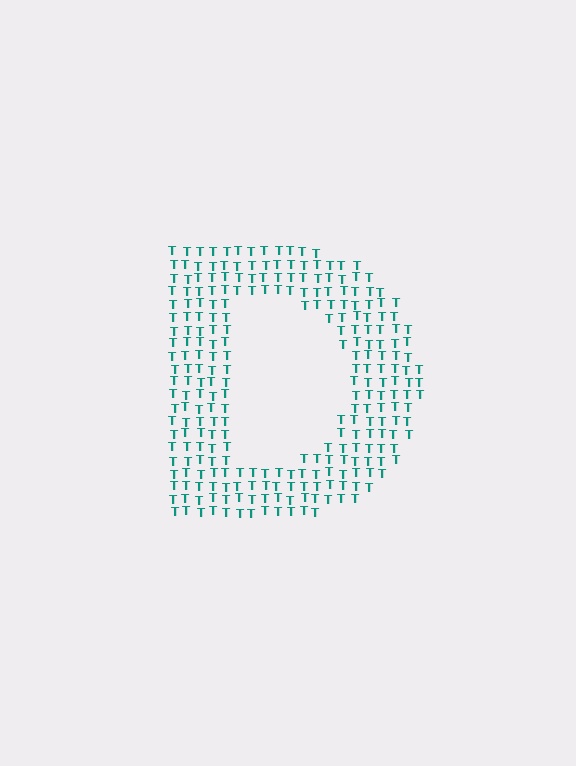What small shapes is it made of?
It is made of small letter T's.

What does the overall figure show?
The overall figure shows the letter D.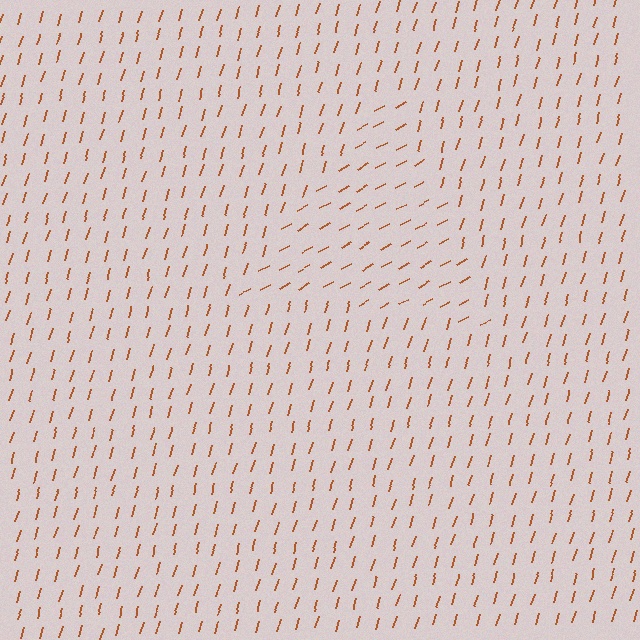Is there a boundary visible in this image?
Yes, there is a texture boundary formed by a change in line orientation.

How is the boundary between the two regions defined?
The boundary is defined purely by a change in line orientation (approximately 45 degrees difference). All lines are the same color and thickness.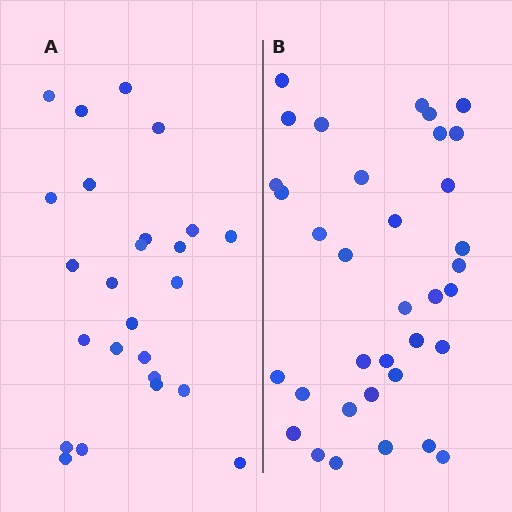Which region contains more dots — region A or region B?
Region B (the right region) has more dots.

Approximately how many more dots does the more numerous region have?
Region B has roughly 10 or so more dots than region A.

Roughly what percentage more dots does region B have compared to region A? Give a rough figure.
About 40% more.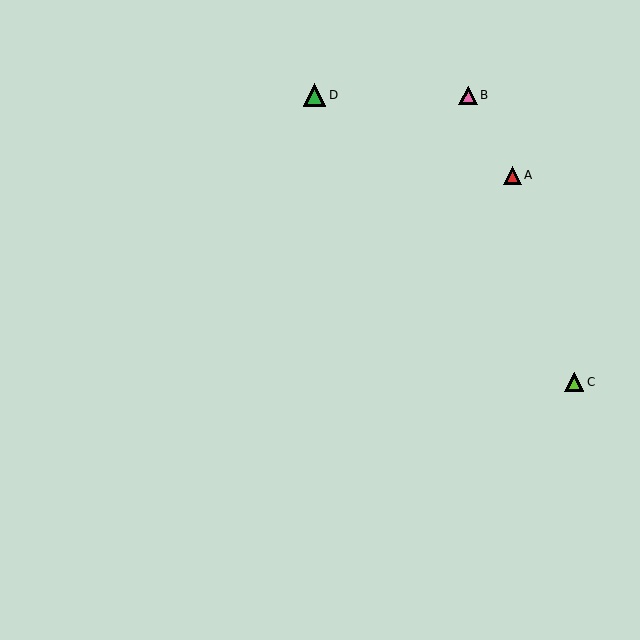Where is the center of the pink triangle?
The center of the pink triangle is at (468, 95).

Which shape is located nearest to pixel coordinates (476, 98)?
The pink triangle (labeled B) at (468, 95) is nearest to that location.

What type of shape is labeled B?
Shape B is a pink triangle.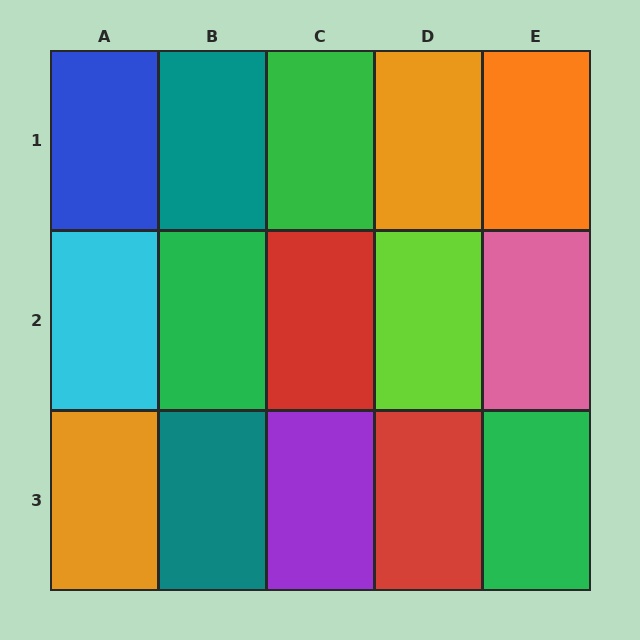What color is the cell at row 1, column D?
Orange.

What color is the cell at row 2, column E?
Pink.